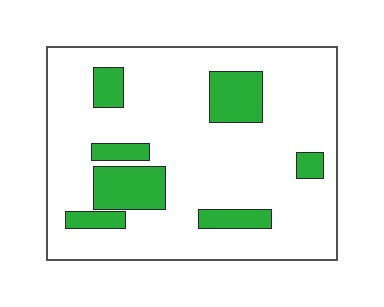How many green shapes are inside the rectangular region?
7.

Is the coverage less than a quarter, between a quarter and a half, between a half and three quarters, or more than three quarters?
Less than a quarter.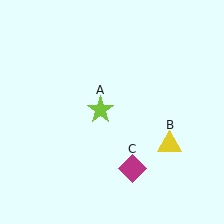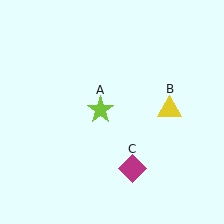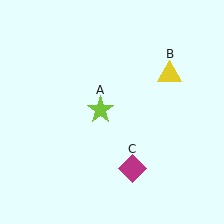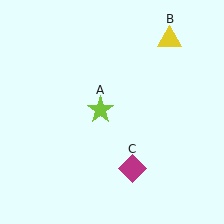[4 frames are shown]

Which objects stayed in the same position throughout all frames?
Lime star (object A) and magenta diamond (object C) remained stationary.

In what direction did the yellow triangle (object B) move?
The yellow triangle (object B) moved up.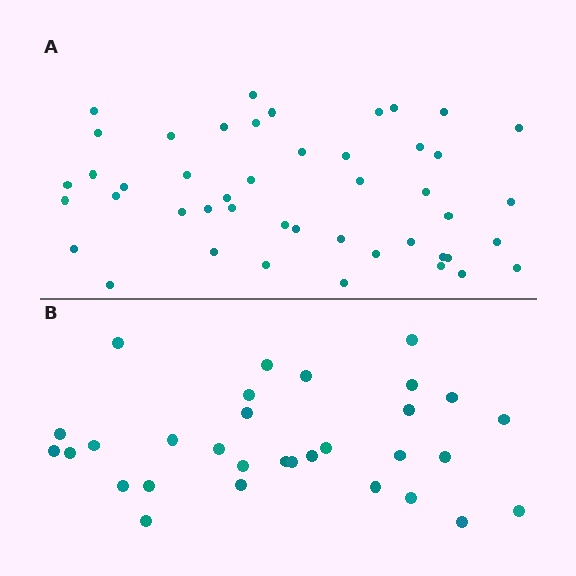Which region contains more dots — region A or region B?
Region A (the top region) has more dots.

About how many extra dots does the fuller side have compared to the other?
Region A has approximately 15 more dots than region B.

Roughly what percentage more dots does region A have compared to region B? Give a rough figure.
About 50% more.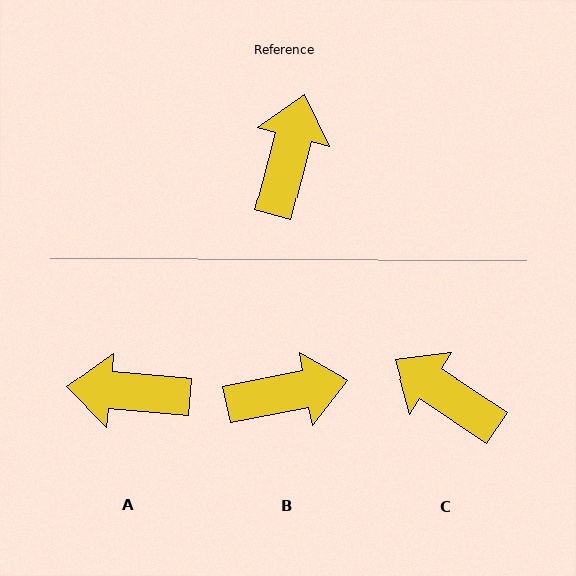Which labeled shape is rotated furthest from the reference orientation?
A, about 100 degrees away.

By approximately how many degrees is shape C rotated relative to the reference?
Approximately 70 degrees counter-clockwise.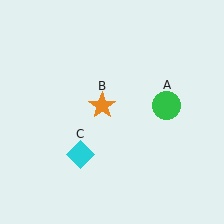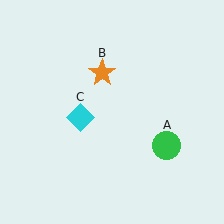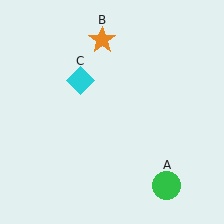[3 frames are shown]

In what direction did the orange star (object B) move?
The orange star (object B) moved up.